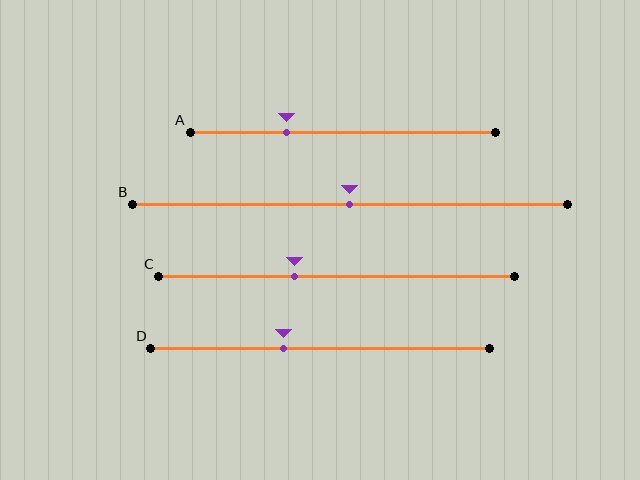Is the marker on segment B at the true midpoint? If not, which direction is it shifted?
Yes, the marker on segment B is at the true midpoint.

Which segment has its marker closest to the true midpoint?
Segment B has its marker closest to the true midpoint.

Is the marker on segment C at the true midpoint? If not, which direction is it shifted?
No, the marker on segment C is shifted to the left by about 12% of the segment length.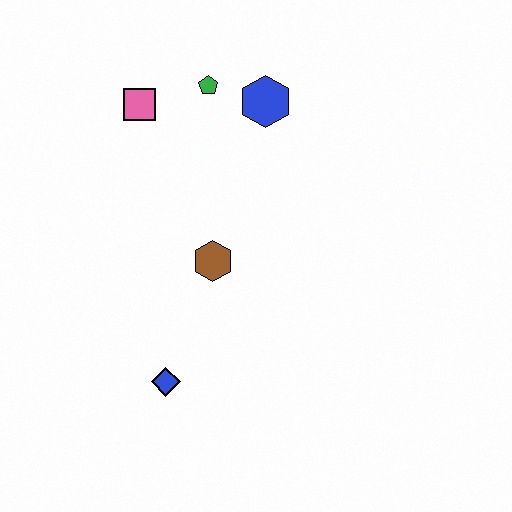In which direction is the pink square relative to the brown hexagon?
The pink square is above the brown hexagon.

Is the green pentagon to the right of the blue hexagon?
No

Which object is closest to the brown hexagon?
The blue diamond is closest to the brown hexagon.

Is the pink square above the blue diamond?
Yes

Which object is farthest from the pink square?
The blue diamond is farthest from the pink square.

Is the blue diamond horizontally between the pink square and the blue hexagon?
Yes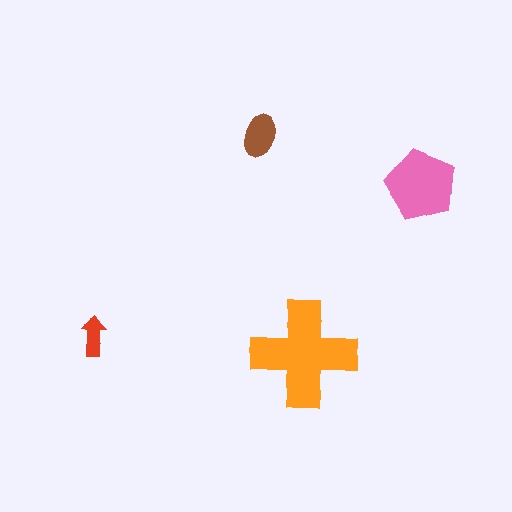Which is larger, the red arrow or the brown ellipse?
The brown ellipse.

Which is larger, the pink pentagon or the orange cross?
The orange cross.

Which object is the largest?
The orange cross.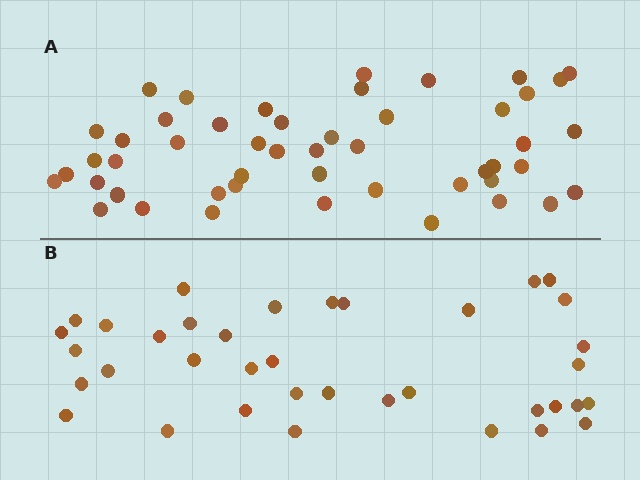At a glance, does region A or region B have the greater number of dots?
Region A (the top region) has more dots.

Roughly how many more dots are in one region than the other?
Region A has roughly 12 or so more dots than region B.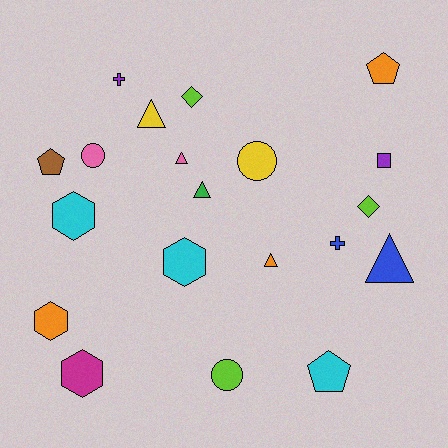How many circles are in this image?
There are 3 circles.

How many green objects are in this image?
There is 1 green object.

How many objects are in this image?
There are 20 objects.